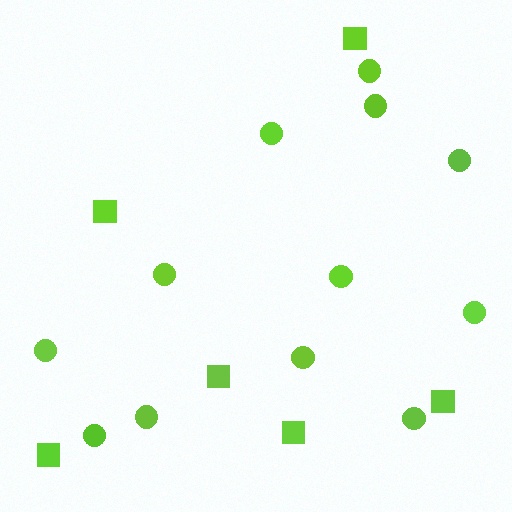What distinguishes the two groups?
There are 2 groups: one group of circles (12) and one group of squares (6).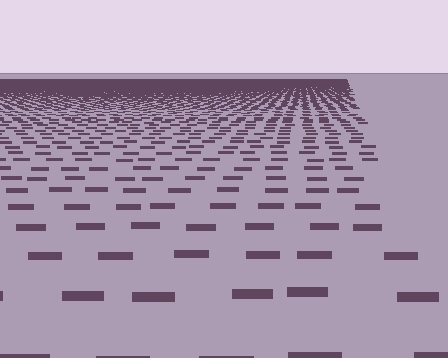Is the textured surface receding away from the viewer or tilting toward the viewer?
The surface is receding away from the viewer. Texture elements get smaller and denser toward the top.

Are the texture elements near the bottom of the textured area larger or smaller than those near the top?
Larger. Near the bottom, elements are closer to the viewer and appear at a bigger on-screen size.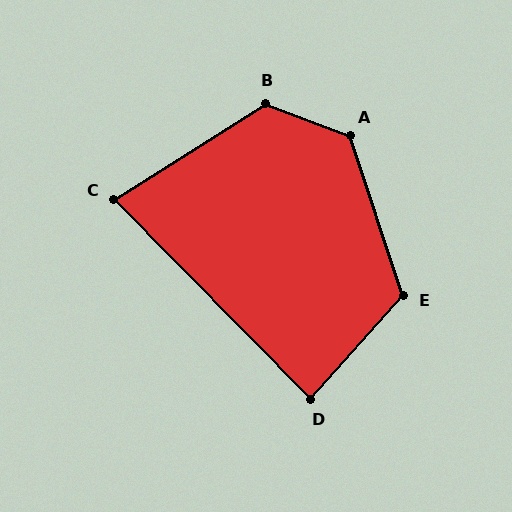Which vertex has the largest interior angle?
A, at approximately 129 degrees.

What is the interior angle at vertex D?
Approximately 87 degrees (approximately right).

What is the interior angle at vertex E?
Approximately 119 degrees (obtuse).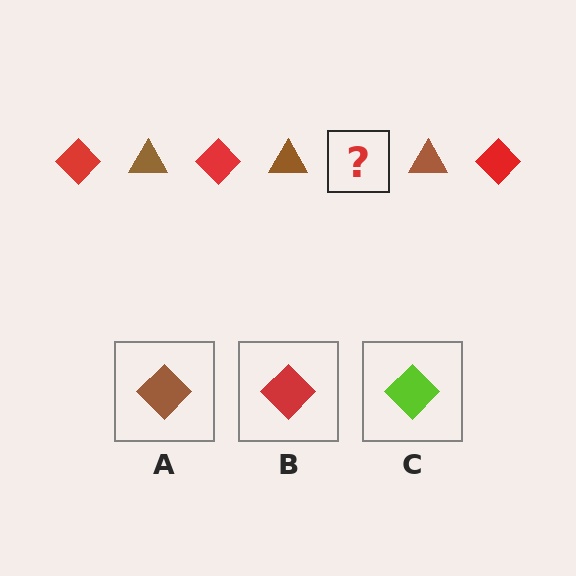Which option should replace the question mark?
Option B.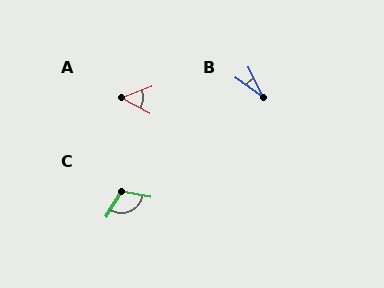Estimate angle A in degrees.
Approximately 49 degrees.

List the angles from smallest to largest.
B (28°), A (49°), C (110°).